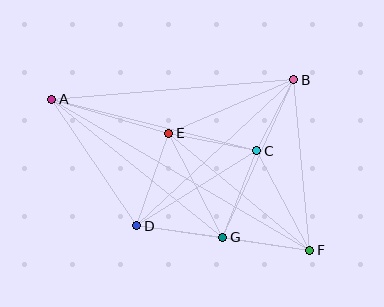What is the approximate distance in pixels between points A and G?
The distance between A and G is approximately 220 pixels.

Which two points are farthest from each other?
Points A and F are farthest from each other.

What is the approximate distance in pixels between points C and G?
The distance between C and G is approximately 93 pixels.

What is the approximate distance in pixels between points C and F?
The distance between C and F is approximately 113 pixels.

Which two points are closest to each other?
Points B and C are closest to each other.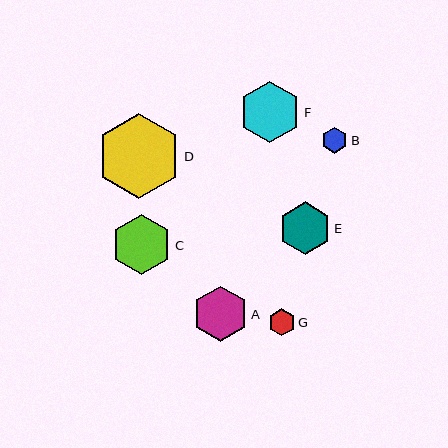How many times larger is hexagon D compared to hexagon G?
Hexagon D is approximately 3.1 times the size of hexagon G.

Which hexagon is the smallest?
Hexagon B is the smallest with a size of approximately 26 pixels.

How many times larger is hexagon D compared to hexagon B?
Hexagon D is approximately 3.3 times the size of hexagon B.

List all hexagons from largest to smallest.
From largest to smallest: D, F, C, A, E, G, B.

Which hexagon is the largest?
Hexagon D is the largest with a size of approximately 85 pixels.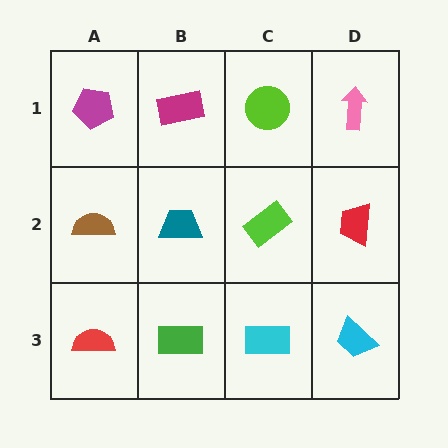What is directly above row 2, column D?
A pink arrow.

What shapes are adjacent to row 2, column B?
A magenta rectangle (row 1, column B), a green rectangle (row 3, column B), a brown semicircle (row 2, column A), a lime rectangle (row 2, column C).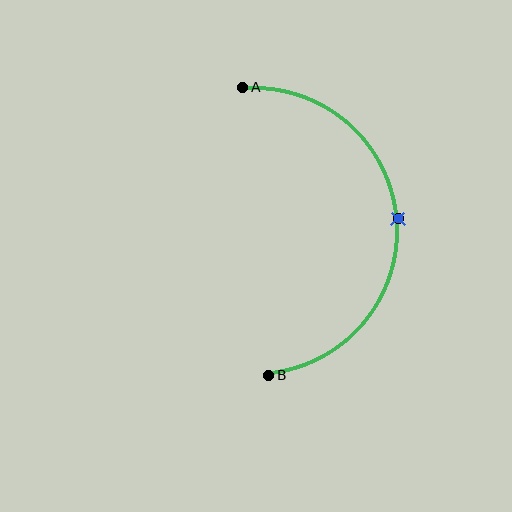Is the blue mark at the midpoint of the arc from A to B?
Yes. The blue mark lies on the arc at equal arc-length from both A and B — it is the arc midpoint.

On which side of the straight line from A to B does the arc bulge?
The arc bulges to the right of the straight line connecting A and B.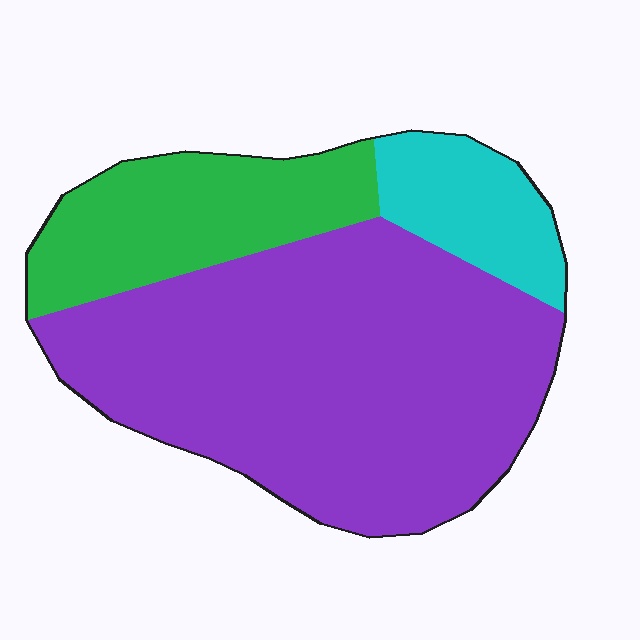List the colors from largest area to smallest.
From largest to smallest: purple, green, cyan.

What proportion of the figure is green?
Green covers around 20% of the figure.